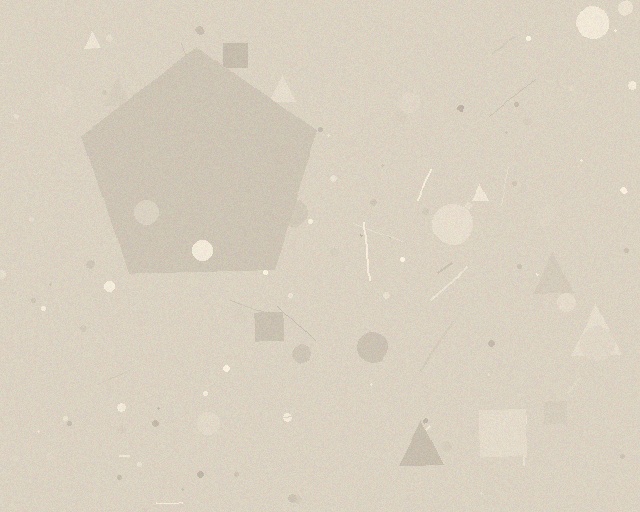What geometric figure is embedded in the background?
A pentagon is embedded in the background.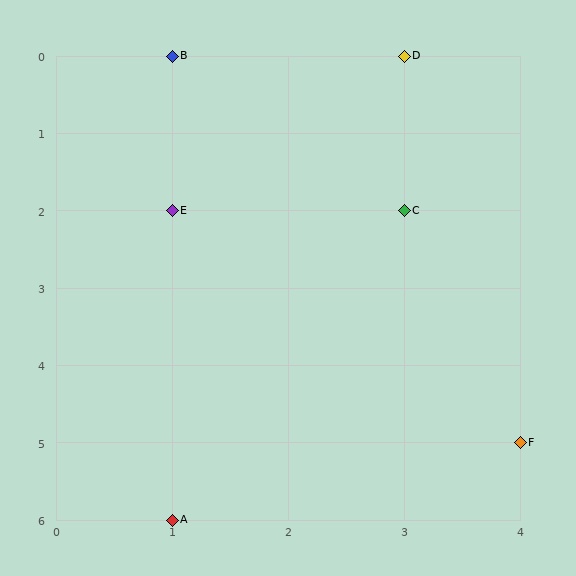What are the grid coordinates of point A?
Point A is at grid coordinates (1, 6).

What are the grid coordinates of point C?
Point C is at grid coordinates (3, 2).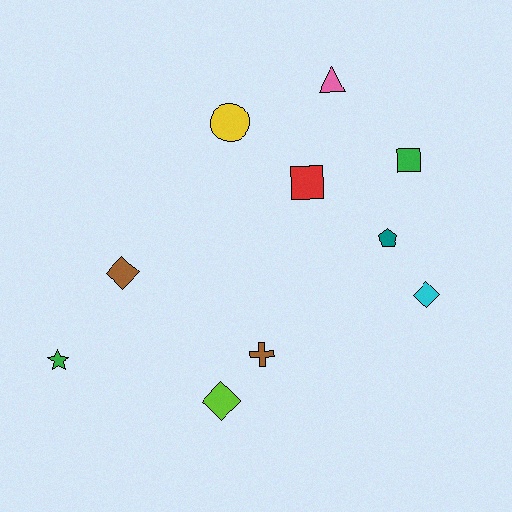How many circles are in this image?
There is 1 circle.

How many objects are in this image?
There are 10 objects.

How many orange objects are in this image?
There are no orange objects.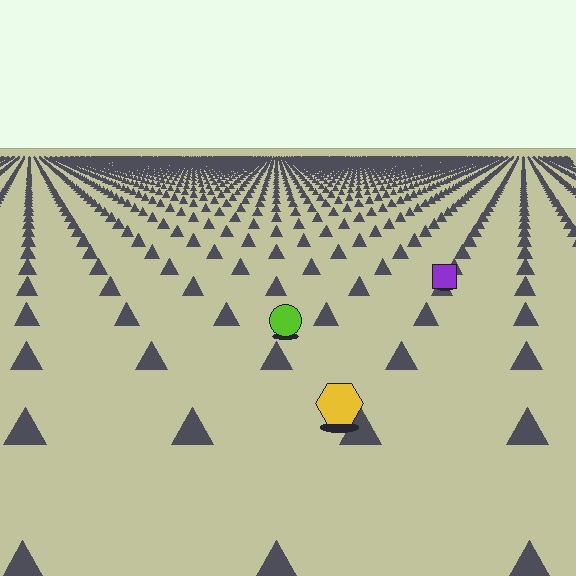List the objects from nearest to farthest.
From nearest to farthest: the yellow hexagon, the lime circle, the purple square.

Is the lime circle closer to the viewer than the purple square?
Yes. The lime circle is closer — you can tell from the texture gradient: the ground texture is coarser near it.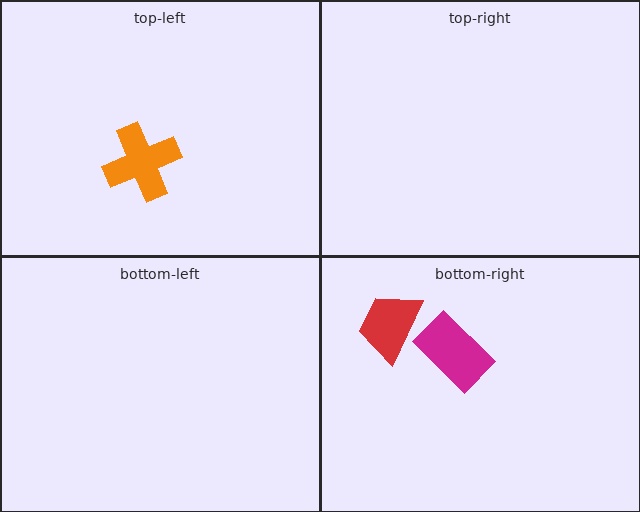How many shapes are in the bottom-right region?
2.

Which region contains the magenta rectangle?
The bottom-right region.